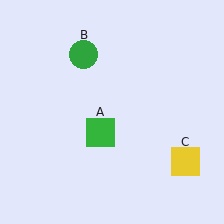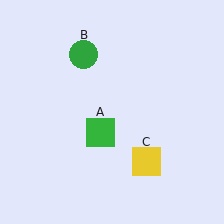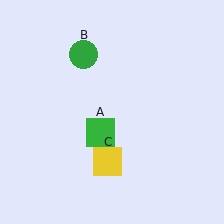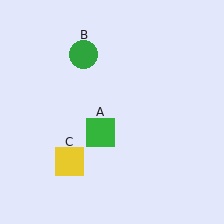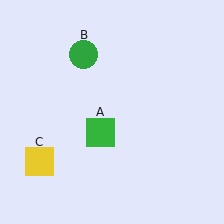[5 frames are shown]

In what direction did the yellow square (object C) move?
The yellow square (object C) moved left.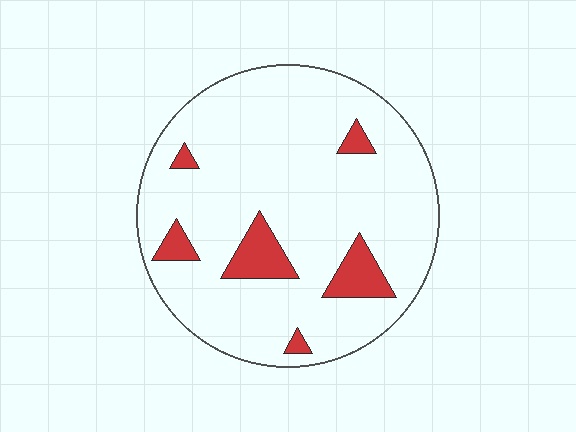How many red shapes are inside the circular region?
6.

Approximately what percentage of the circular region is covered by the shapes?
Approximately 10%.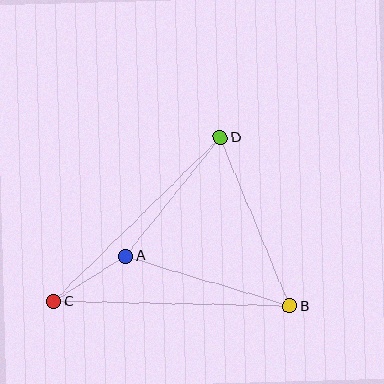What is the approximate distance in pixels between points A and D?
The distance between A and D is approximately 152 pixels.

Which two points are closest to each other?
Points A and C are closest to each other.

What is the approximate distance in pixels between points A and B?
The distance between A and B is approximately 172 pixels.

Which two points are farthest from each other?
Points B and C are farthest from each other.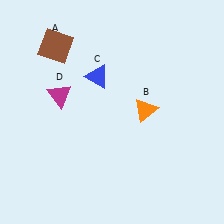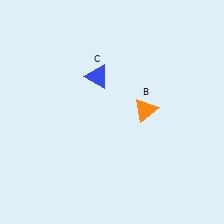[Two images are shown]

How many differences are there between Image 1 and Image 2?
There are 2 differences between the two images.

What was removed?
The magenta triangle (D), the brown square (A) were removed in Image 2.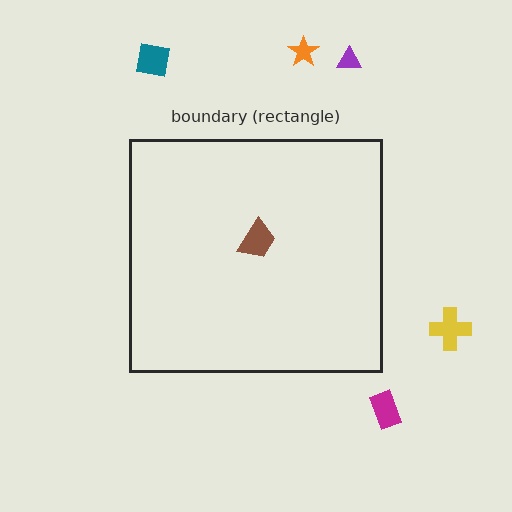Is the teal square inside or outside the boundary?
Outside.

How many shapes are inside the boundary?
1 inside, 5 outside.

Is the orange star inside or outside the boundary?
Outside.